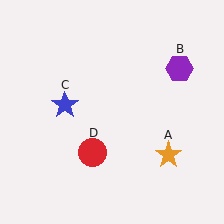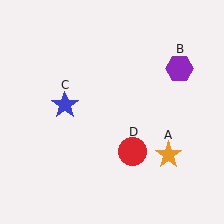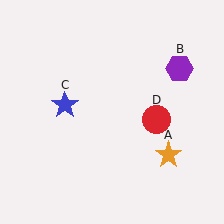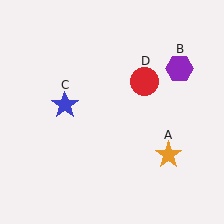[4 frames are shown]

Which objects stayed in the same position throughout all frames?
Orange star (object A) and purple hexagon (object B) and blue star (object C) remained stationary.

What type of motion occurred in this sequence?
The red circle (object D) rotated counterclockwise around the center of the scene.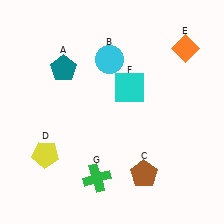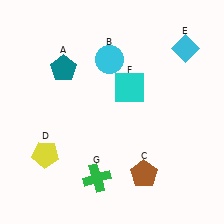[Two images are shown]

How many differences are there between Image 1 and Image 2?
There is 1 difference between the two images.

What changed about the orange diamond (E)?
In Image 1, E is orange. In Image 2, it changed to cyan.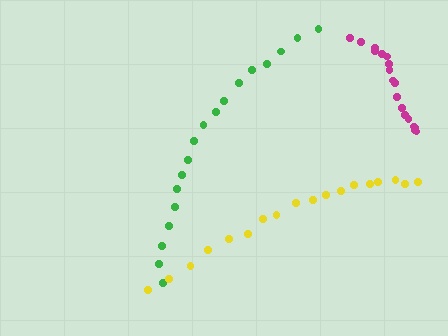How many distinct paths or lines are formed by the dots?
There are 3 distinct paths.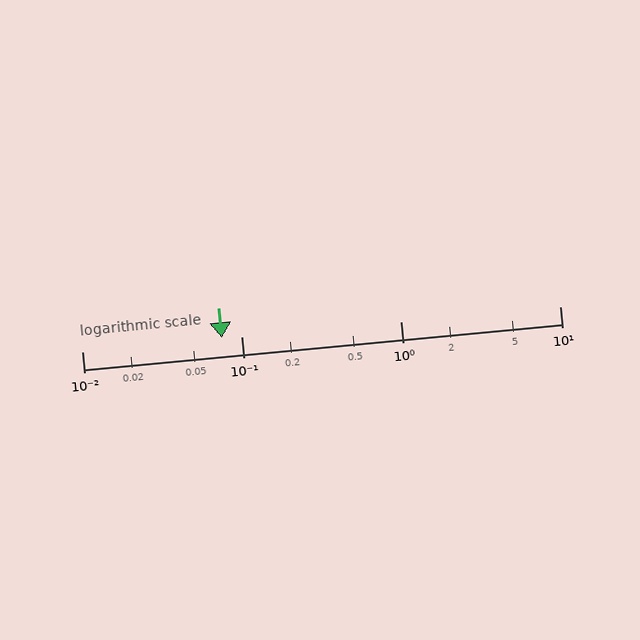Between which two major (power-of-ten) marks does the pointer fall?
The pointer is between 0.01 and 0.1.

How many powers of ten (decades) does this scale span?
The scale spans 3 decades, from 0.01 to 10.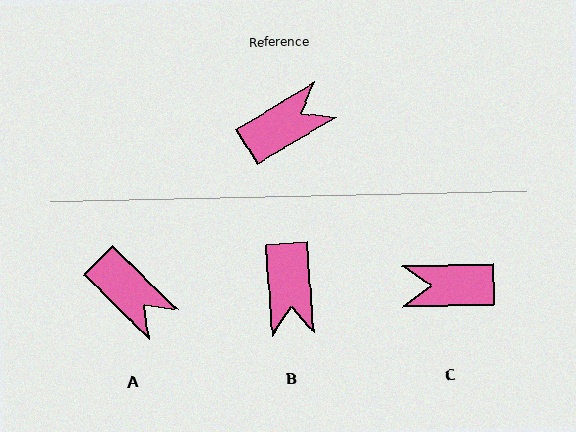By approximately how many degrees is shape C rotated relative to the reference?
Approximately 150 degrees counter-clockwise.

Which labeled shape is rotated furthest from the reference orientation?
C, about 150 degrees away.